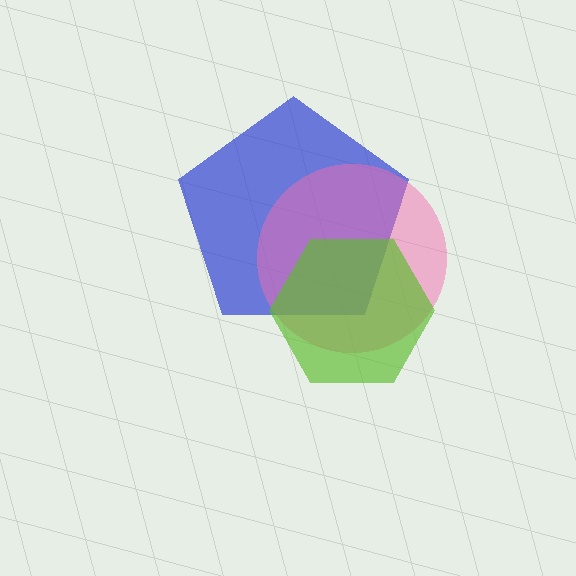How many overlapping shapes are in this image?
There are 3 overlapping shapes in the image.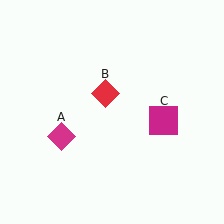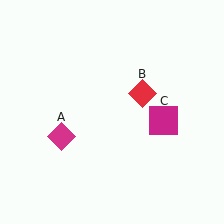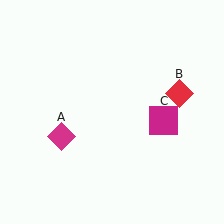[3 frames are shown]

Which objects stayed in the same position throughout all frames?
Magenta diamond (object A) and magenta square (object C) remained stationary.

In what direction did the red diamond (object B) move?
The red diamond (object B) moved right.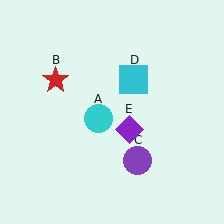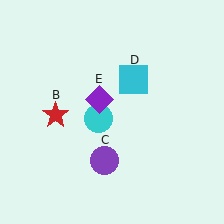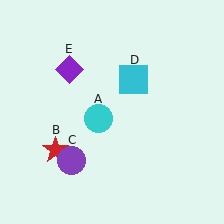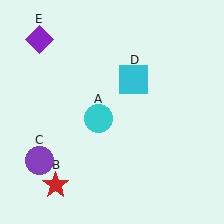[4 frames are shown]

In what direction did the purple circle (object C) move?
The purple circle (object C) moved left.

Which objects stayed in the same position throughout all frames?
Cyan circle (object A) and cyan square (object D) remained stationary.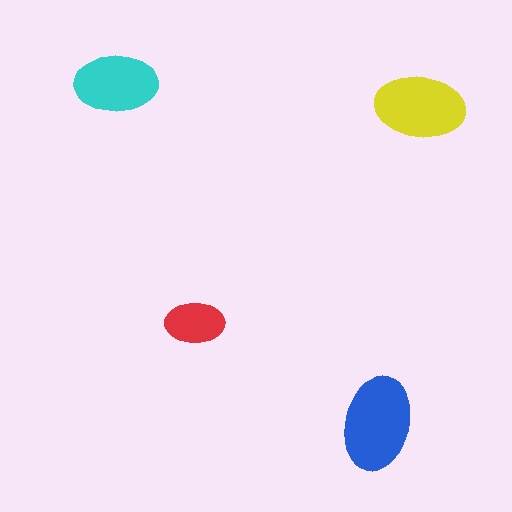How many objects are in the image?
There are 4 objects in the image.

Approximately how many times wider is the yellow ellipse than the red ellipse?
About 1.5 times wider.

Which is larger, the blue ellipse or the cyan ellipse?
The blue one.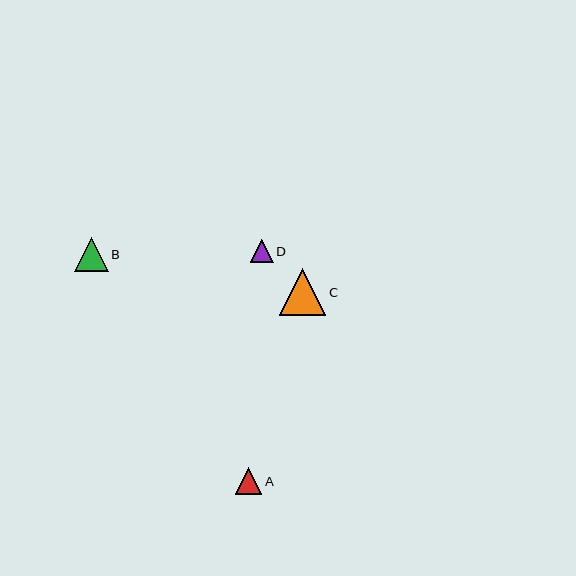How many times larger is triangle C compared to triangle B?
Triangle C is approximately 1.4 times the size of triangle B.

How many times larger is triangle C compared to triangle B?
Triangle C is approximately 1.4 times the size of triangle B.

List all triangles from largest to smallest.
From largest to smallest: C, B, A, D.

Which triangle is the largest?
Triangle C is the largest with a size of approximately 47 pixels.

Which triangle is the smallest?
Triangle D is the smallest with a size of approximately 23 pixels.